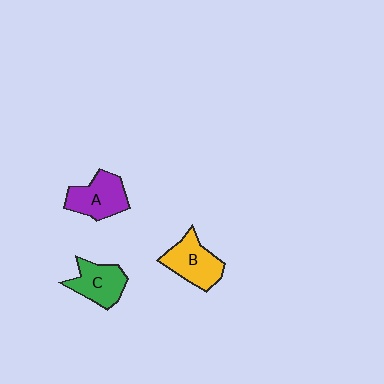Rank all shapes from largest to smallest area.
From largest to smallest: B (yellow), A (purple), C (green).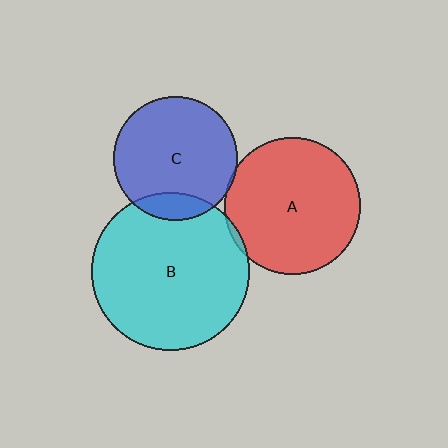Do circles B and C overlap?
Yes.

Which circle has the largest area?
Circle B (cyan).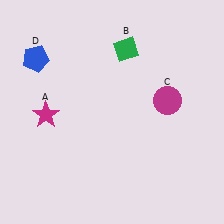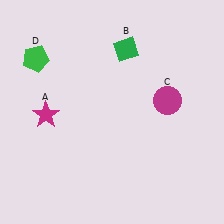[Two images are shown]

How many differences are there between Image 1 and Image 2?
There is 1 difference between the two images.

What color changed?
The pentagon (D) changed from blue in Image 1 to green in Image 2.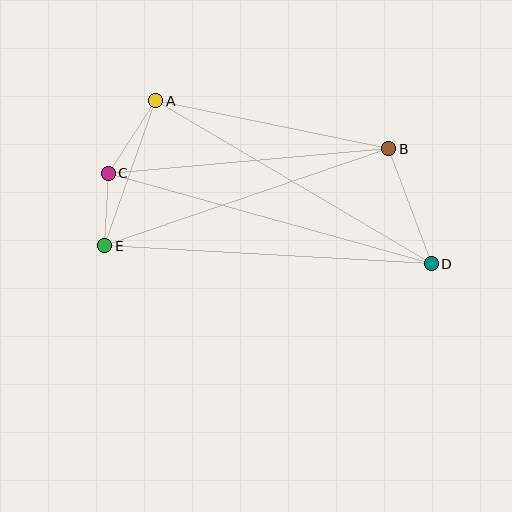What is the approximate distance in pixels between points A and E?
The distance between A and E is approximately 154 pixels.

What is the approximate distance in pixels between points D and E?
The distance between D and E is approximately 327 pixels.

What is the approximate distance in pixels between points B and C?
The distance between B and C is approximately 282 pixels.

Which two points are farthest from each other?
Points C and D are farthest from each other.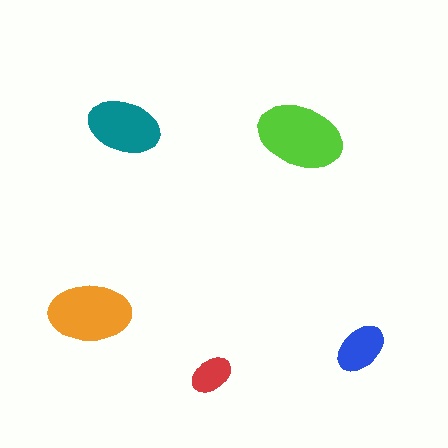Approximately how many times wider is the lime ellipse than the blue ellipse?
About 1.5 times wider.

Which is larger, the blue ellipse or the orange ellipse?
The orange one.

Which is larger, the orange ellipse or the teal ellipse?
The orange one.